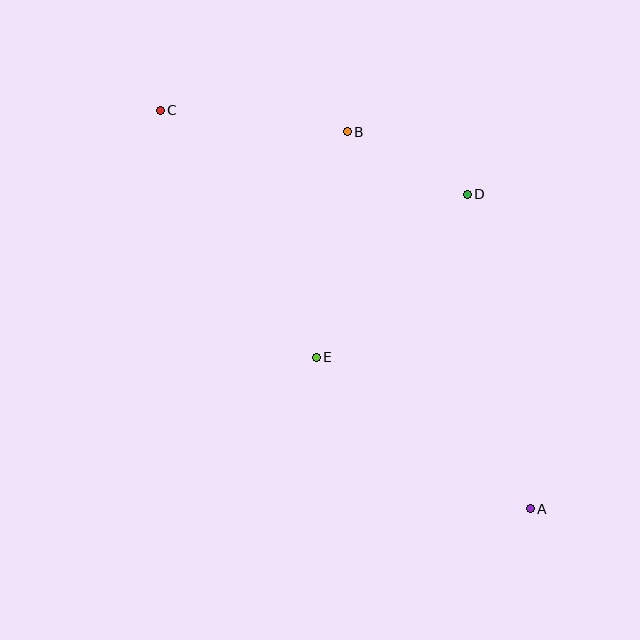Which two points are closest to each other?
Points B and D are closest to each other.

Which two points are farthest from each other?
Points A and C are farthest from each other.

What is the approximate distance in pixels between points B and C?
The distance between B and C is approximately 188 pixels.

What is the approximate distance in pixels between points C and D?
The distance between C and D is approximately 318 pixels.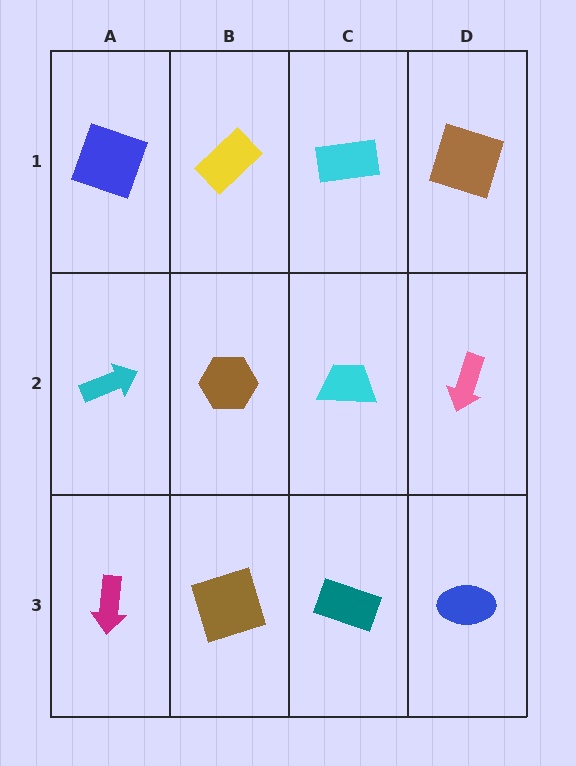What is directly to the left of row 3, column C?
A brown square.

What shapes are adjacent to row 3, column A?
A cyan arrow (row 2, column A), a brown square (row 3, column B).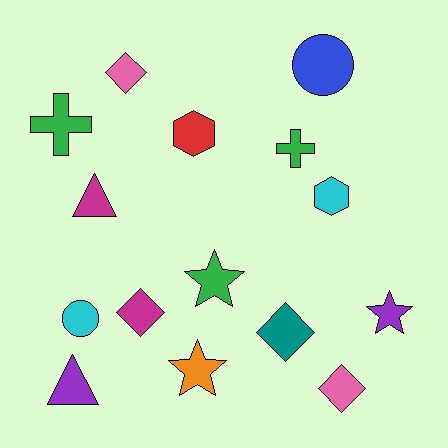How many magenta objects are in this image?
There are 2 magenta objects.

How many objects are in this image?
There are 15 objects.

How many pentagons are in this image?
There are no pentagons.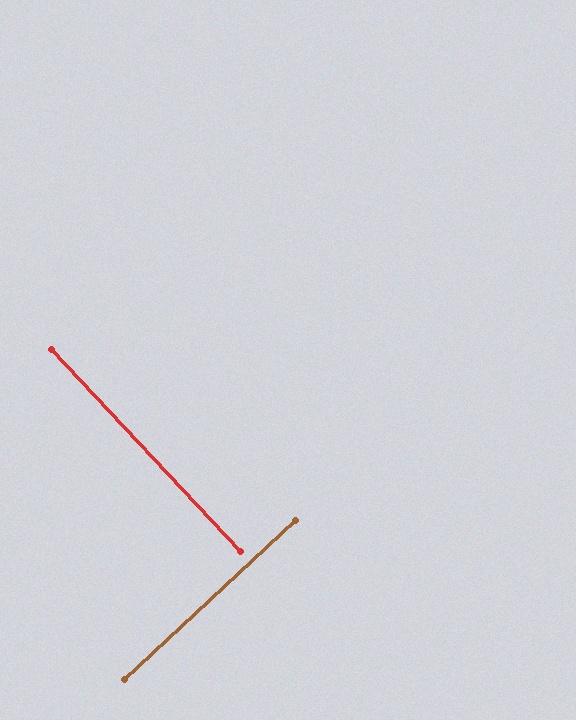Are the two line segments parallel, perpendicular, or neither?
Perpendicular — they meet at approximately 90°.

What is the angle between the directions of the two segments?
Approximately 90 degrees.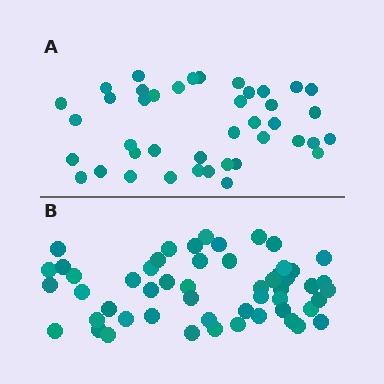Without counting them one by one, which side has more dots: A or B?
Region B (the bottom region) has more dots.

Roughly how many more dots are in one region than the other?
Region B has roughly 12 or so more dots than region A.